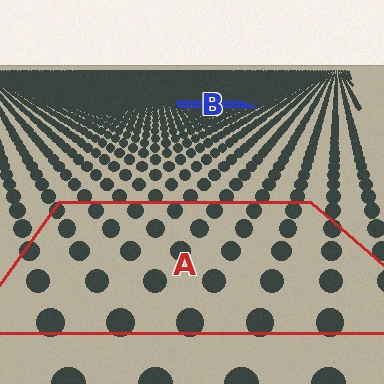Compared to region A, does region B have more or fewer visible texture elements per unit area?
Region B has more texture elements per unit area — they are packed more densely because it is farther away.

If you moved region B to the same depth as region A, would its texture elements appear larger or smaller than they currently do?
They would appear larger. At a closer depth, the same texture elements are projected at a bigger on-screen size.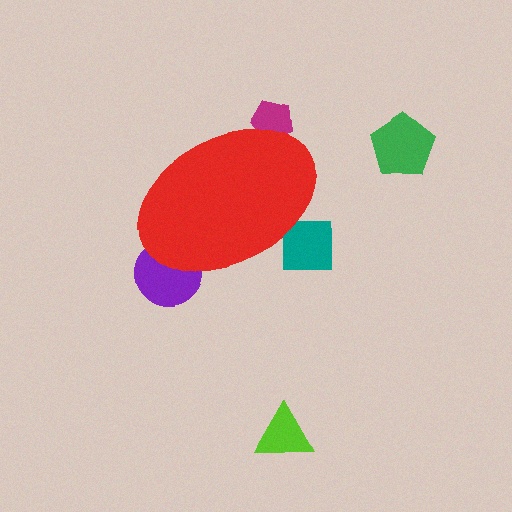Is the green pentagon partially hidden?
No, the green pentagon is fully visible.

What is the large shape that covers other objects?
A red ellipse.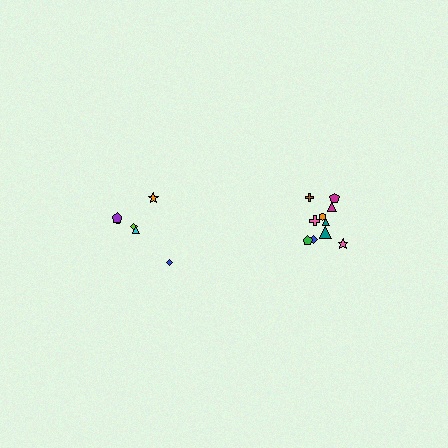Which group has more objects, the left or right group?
The right group.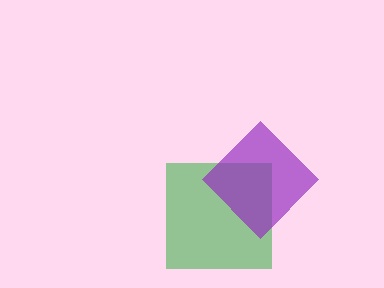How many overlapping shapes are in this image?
There are 2 overlapping shapes in the image.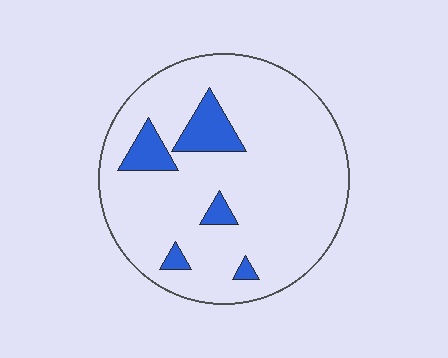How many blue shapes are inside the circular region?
5.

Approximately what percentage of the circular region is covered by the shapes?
Approximately 10%.